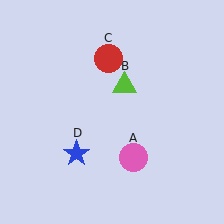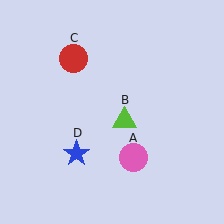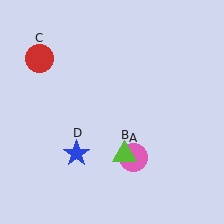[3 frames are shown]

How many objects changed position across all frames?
2 objects changed position: lime triangle (object B), red circle (object C).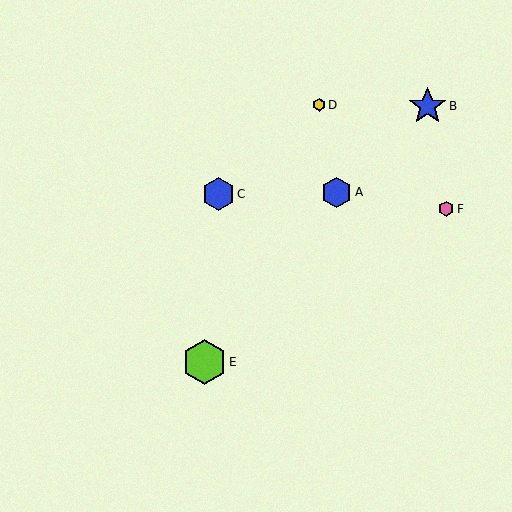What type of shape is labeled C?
Shape C is a blue hexagon.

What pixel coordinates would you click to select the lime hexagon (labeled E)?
Click at (204, 362) to select the lime hexagon E.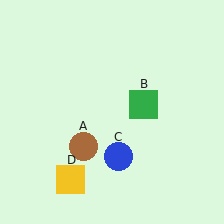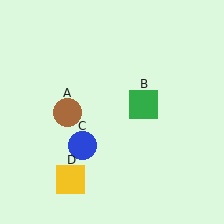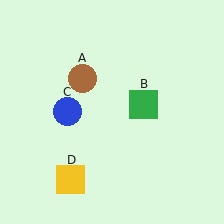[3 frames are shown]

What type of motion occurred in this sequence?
The brown circle (object A), blue circle (object C) rotated clockwise around the center of the scene.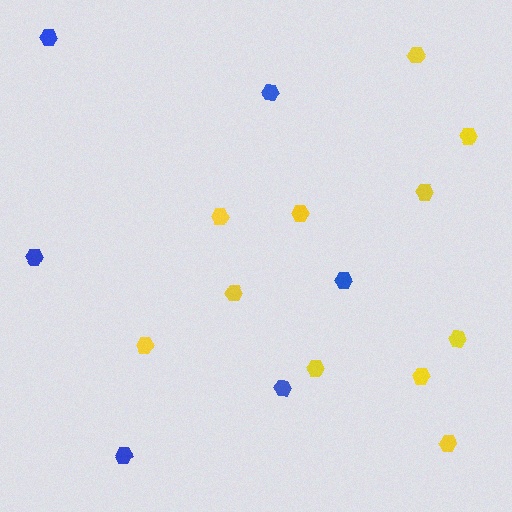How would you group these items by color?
There are 2 groups: one group of yellow hexagons (11) and one group of blue hexagons (6).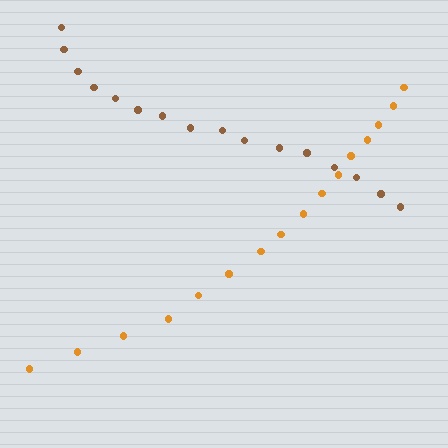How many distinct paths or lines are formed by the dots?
There are 2 distinct paths.